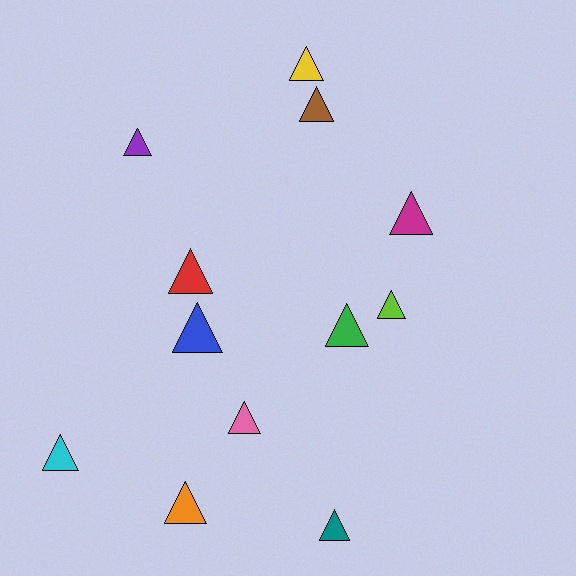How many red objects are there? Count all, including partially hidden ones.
There is 1 red object.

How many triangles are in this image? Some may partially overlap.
There are 12 triangles.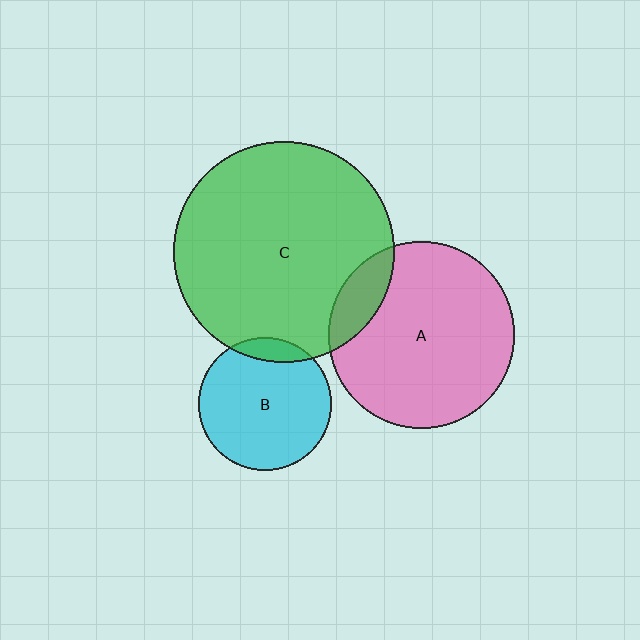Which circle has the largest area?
Circle C (green).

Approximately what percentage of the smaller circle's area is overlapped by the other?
Approximately 10%.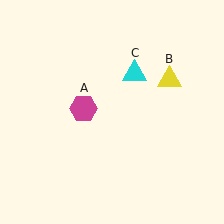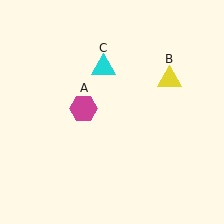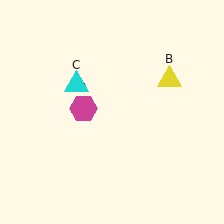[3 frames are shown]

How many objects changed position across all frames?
1 object changed position: cyan triangle (object C).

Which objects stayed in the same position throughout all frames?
Magenta hexagon (object A) and yellow triangle (object B) remained stationary.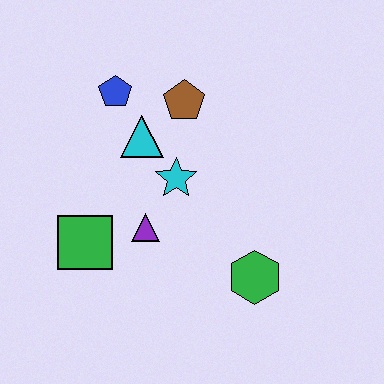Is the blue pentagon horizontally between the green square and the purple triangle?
Yes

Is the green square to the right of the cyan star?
No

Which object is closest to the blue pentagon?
The cyan triangle is closest to the blue pentagon.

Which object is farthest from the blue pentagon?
The green hexagon is farthest from the blue pentagon.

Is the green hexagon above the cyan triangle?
No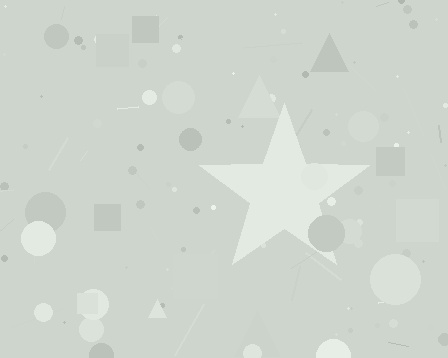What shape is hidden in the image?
A star is hidden in the image.